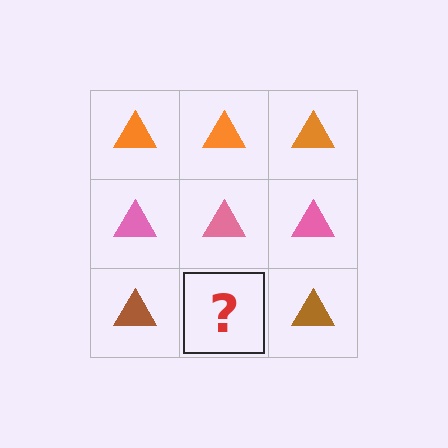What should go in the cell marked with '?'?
The missing cell should contain a brown triangle.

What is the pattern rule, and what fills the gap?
The rule is that each row has a consistent color. The gap should be filled with a brown triangle.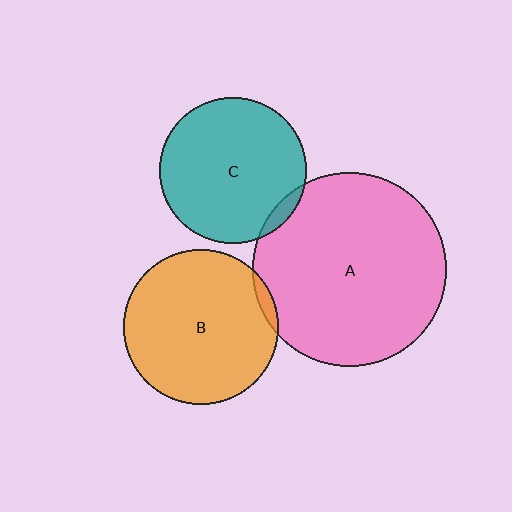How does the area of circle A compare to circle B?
Approximately 1.6 times.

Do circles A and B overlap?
Yes.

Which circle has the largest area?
Circle A (pink).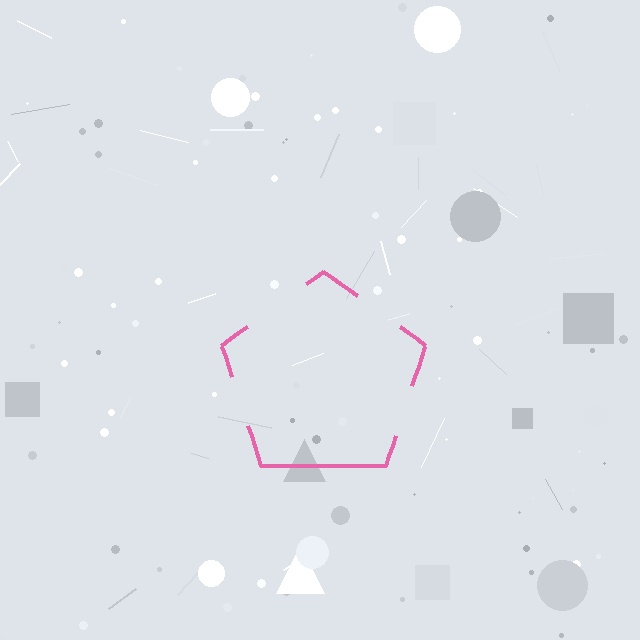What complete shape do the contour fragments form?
The contour fragments form a pentagon.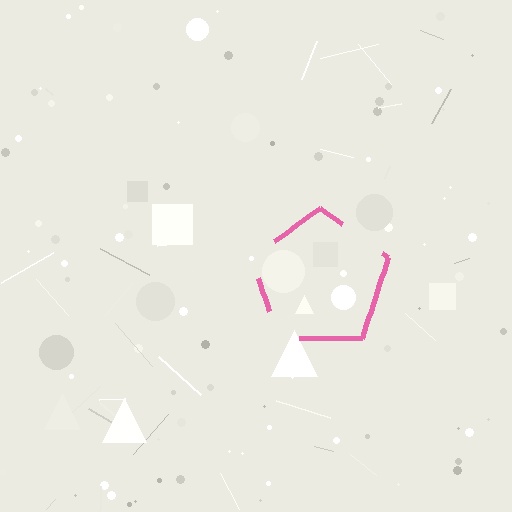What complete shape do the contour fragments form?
The contour fragments form a pentagon.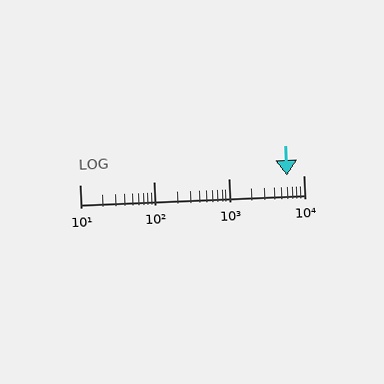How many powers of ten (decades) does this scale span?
The scale spans 3 decades, from 10 to 10000.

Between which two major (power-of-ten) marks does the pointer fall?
The pointer is between 1000 and 10000.